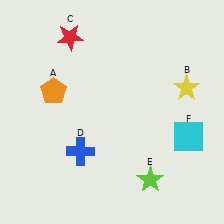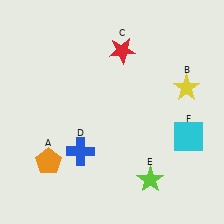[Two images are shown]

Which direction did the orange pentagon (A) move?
The orange pentagon (A) moved down.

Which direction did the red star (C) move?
The red star (C) moved right.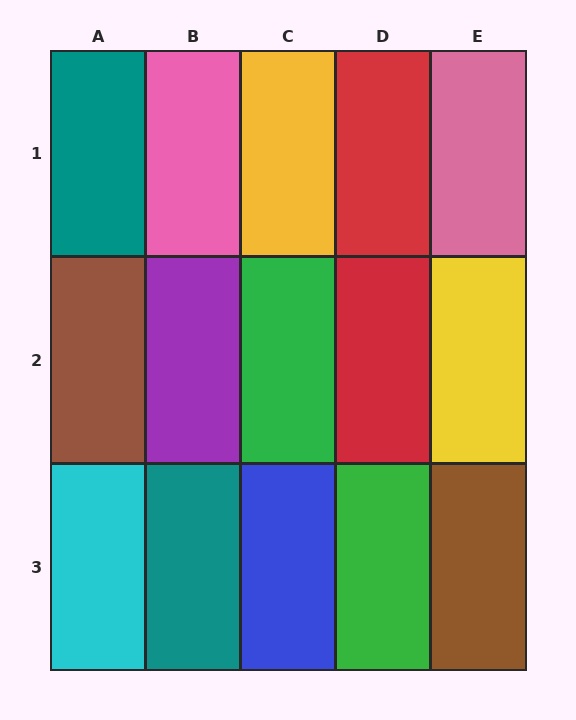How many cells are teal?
2 cells are teal.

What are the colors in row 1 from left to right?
Teal, pink, yellow, red, pink.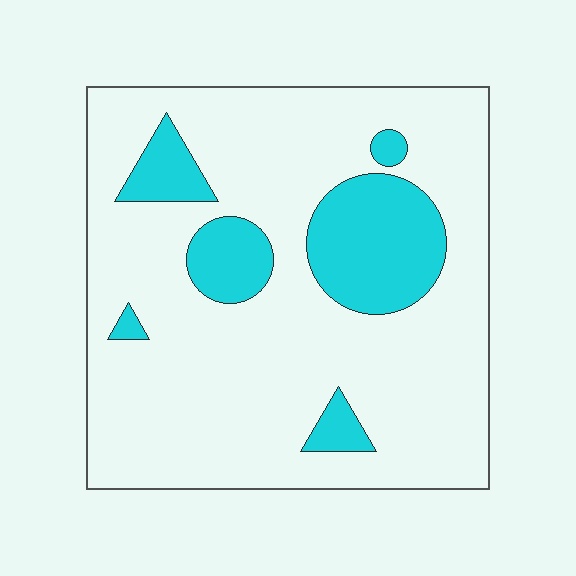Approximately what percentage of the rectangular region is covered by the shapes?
Approximately 20%.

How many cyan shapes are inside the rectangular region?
6.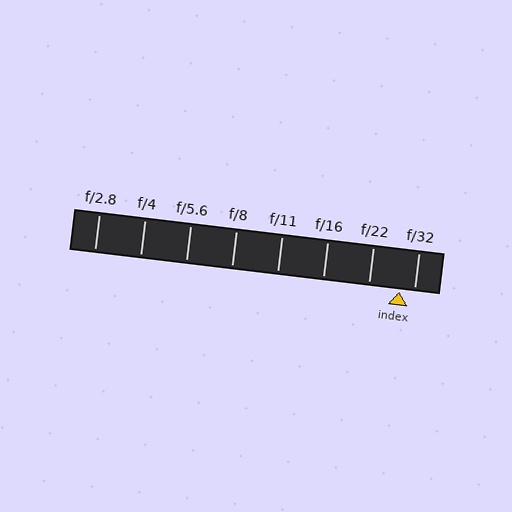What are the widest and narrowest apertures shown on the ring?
The widest aperture shown is f/2.8 and the narrowest is f/32.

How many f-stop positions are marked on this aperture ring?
There are 8 f-stop positions marked.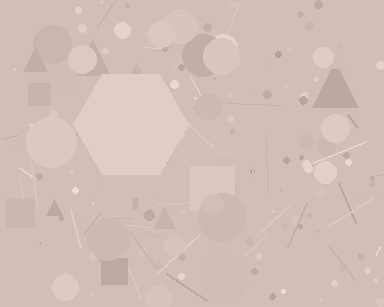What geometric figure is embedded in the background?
A hexagon is embedded in the background.